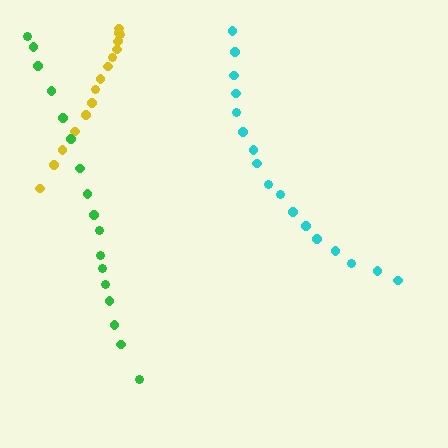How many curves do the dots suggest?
There are 3 distinct paths.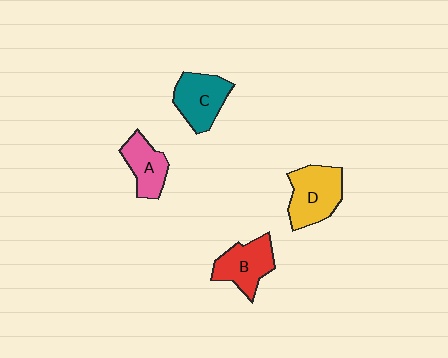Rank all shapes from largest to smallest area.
From largest to smallest: D (yellow), C (teal), B (red), A (pink).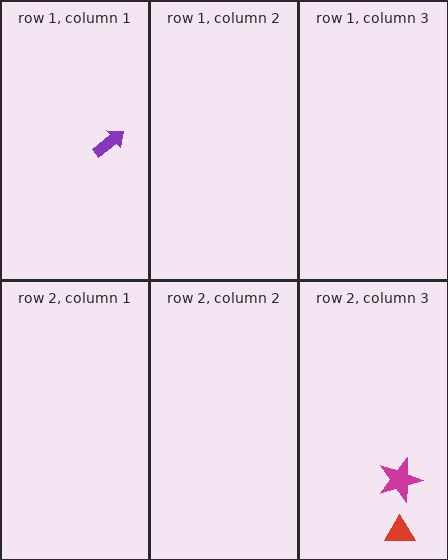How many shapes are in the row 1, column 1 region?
1.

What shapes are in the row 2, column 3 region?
The magenta star, the red triangle.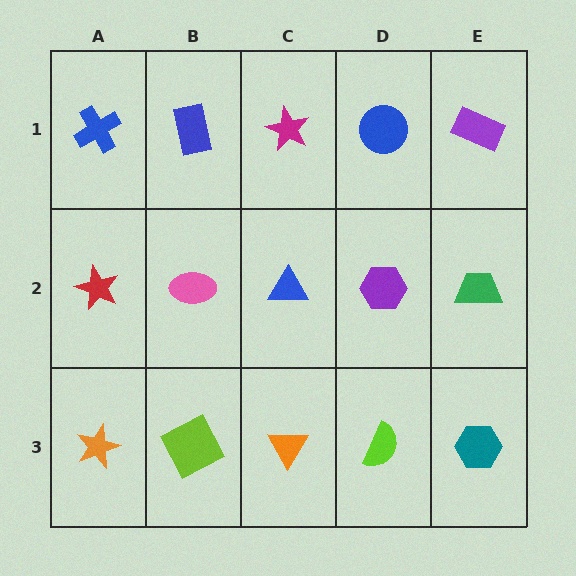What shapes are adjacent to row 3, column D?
A purple hexagon (row 2, column D), an orange triangle (row 3, column C), a teal hexagon (row 3, column E).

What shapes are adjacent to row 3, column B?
A pink ellipse (row 2, column B), an orange star (row 3, column A), an orange triangle (row 3, column C).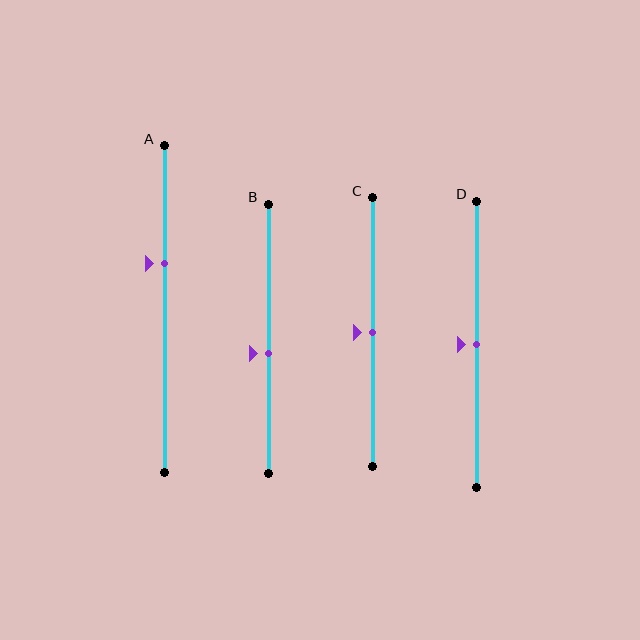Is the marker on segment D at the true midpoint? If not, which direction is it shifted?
Yes, the marker on segment D is at the true midpoint.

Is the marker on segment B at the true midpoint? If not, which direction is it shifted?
No, the marker on segment B is shifted downward by about 6% of the segment length.